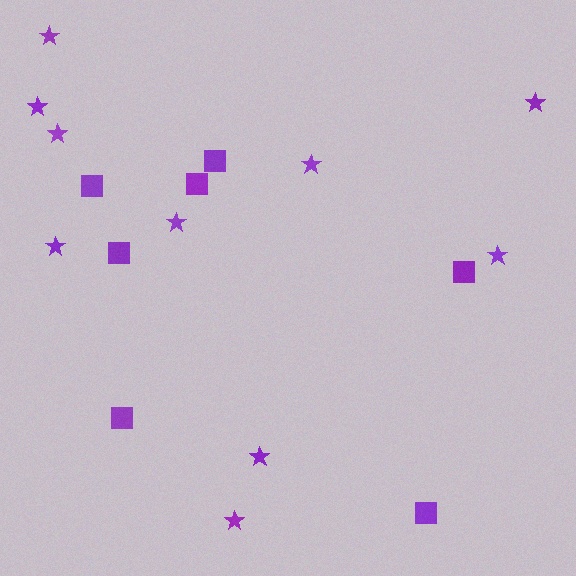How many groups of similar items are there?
There are 2 groups: one group of stars (10) and one group of squares (7).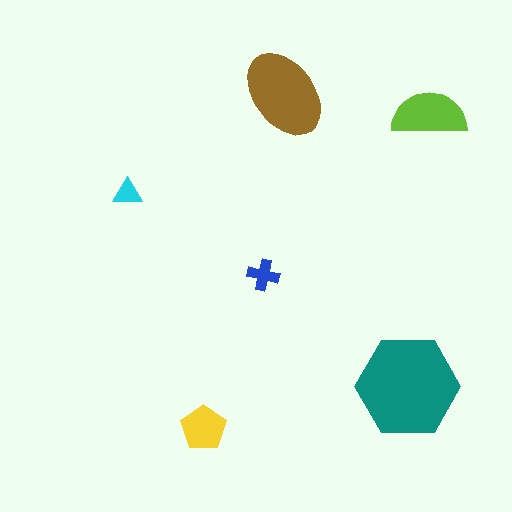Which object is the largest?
The teal hexagon.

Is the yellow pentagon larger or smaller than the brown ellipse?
Smaller.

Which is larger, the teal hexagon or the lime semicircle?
The teal hexagon.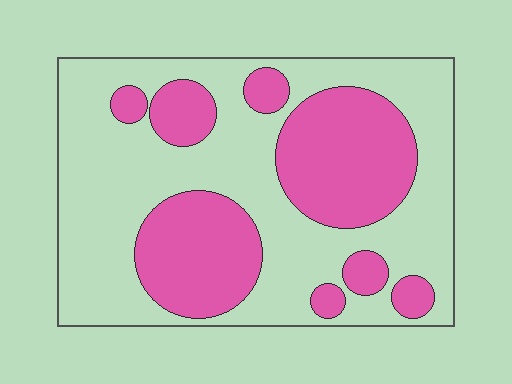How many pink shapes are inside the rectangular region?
8.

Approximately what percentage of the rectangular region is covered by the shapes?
Approximately 35%.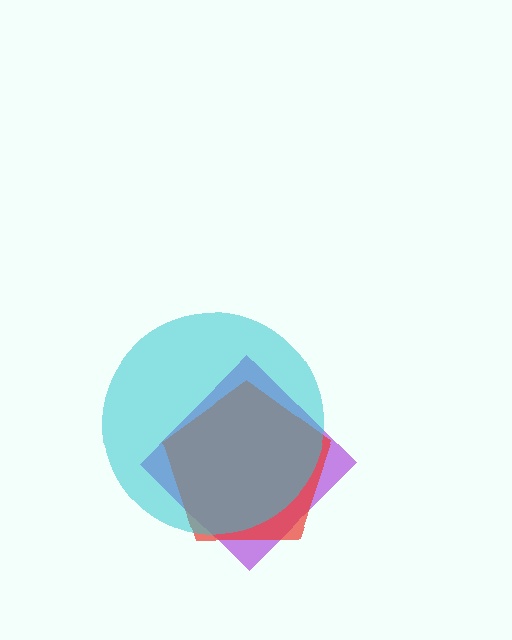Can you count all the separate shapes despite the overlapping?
Yes, there are 3 separate shapes.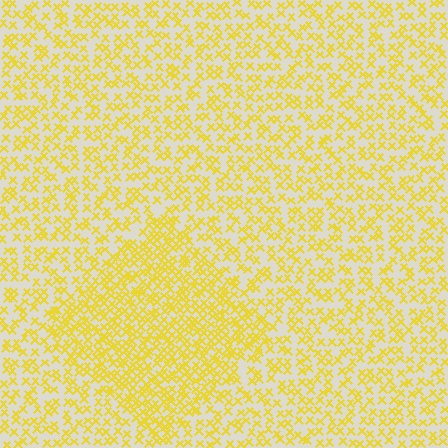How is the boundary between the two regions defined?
The boundary is defined by a change in element density (approximately 1.8x ratio). All elements are the same color, size, and shape.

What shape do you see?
I see a diamond.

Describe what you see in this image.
The image contains small yellow elements arranged at two different densities. A diamond-shaped region is visible where the elements are more densely packed than the surrounding area.